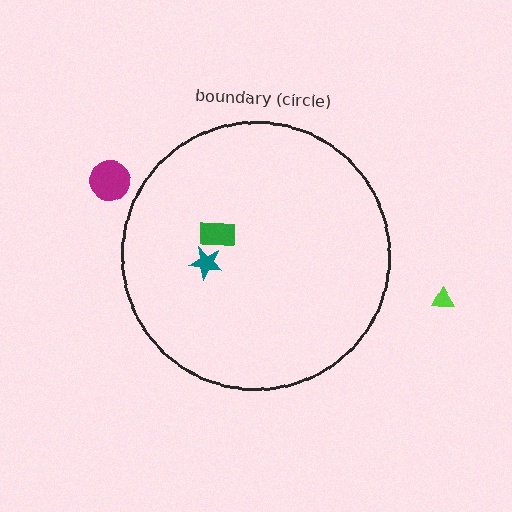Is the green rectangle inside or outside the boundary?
Inside.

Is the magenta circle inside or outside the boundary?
Outside.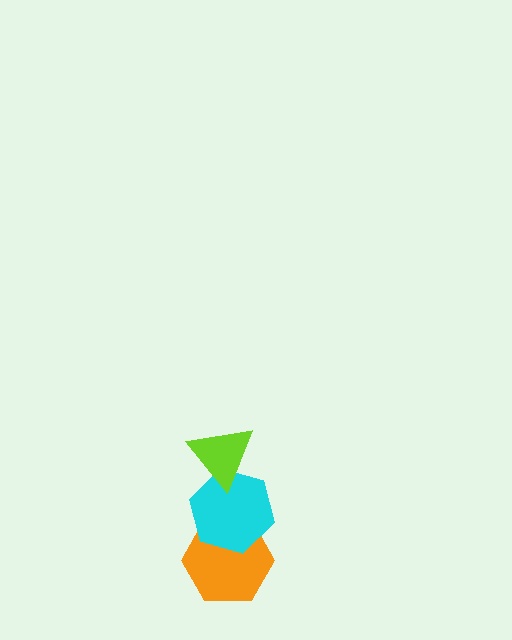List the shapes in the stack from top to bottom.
From top to bottom: the lime triangle, the cyan hexagon, the orange hexagon.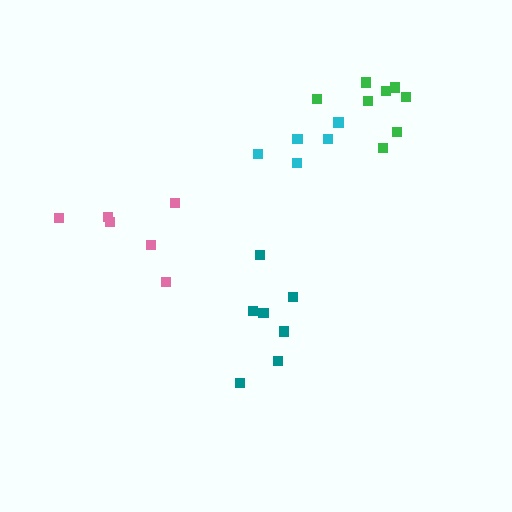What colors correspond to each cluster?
The clusters are colored: pink, green, teal, cyan.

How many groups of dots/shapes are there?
There are 4 groups.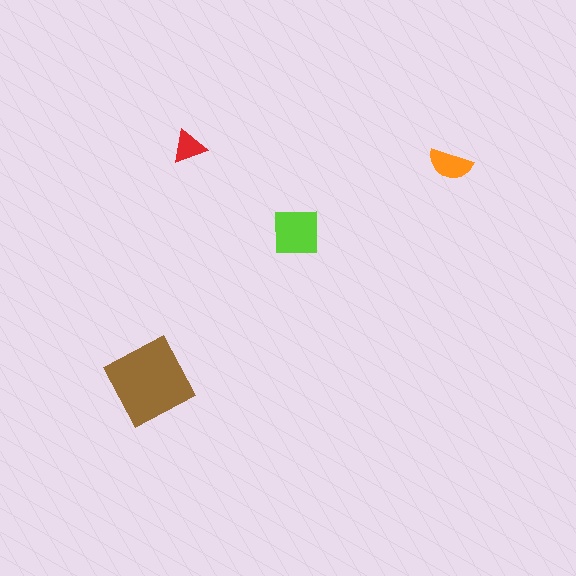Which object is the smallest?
The red triangle.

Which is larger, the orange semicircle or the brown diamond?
The brown diamond.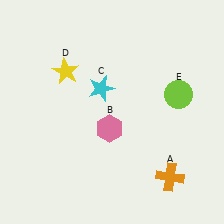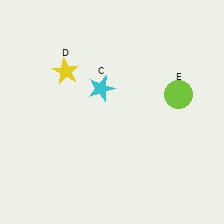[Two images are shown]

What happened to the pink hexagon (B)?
The pink hexagon (B) was removed in Image 2. It was in the bottom-left area of Image 1.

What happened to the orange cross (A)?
The orange cross (A) was removed in Image 2. It was in the bottom-right area of Image 1.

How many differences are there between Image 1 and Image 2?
There are 2 differences between the two images.